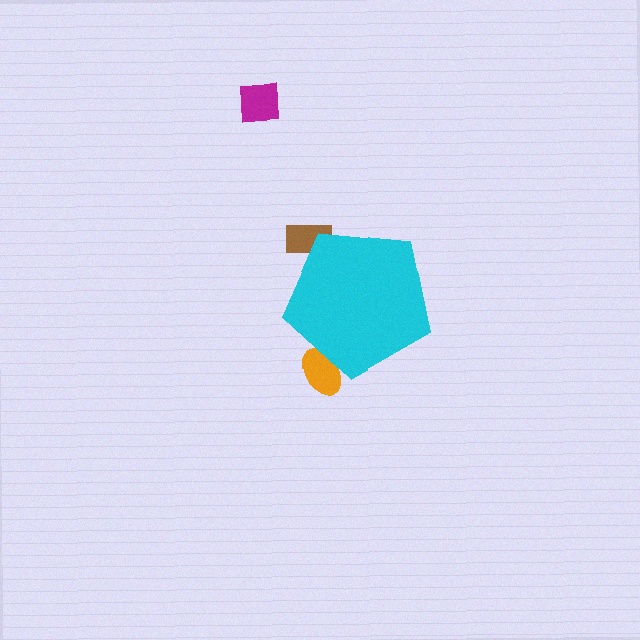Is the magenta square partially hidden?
No, the magenta square is fully visible.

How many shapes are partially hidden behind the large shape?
2 shapes are partially hidden.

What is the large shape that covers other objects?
A cyan pentagon.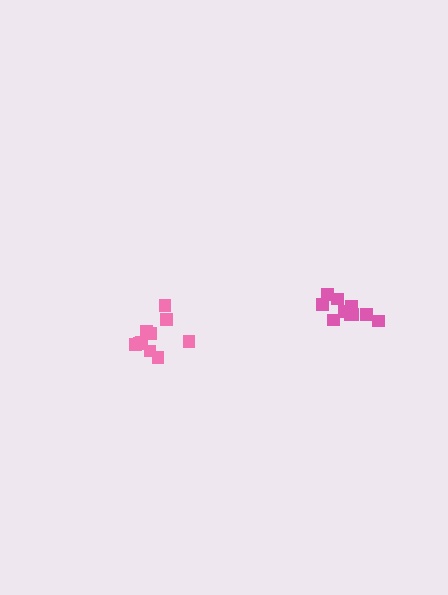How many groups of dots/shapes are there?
There are 2 groups.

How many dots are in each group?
Group 1: 10 dots, Group 2: 10 dots (20 total).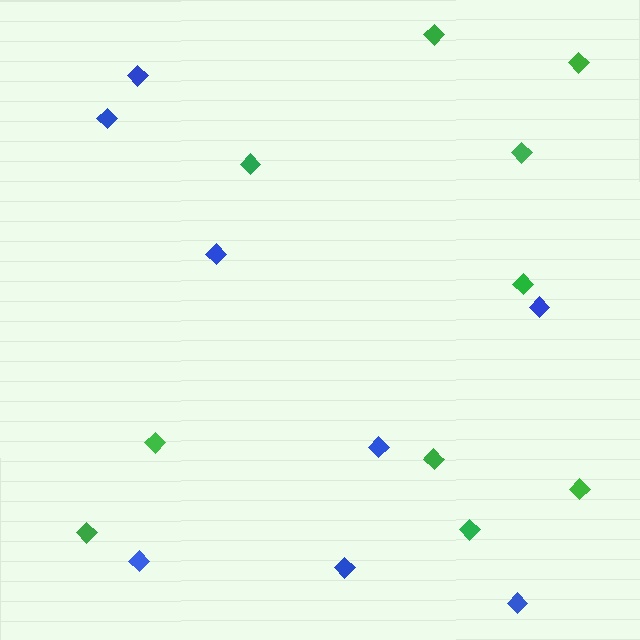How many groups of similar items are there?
There are 2 groups: one group of blue diamonds (8) and one group of green diamonds (10).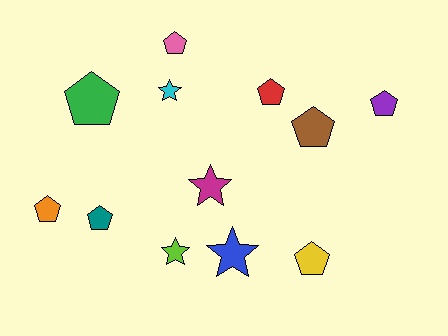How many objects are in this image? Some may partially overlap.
There are 12 objects.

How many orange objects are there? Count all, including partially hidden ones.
There is 1 orange object.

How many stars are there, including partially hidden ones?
There are 4 stars.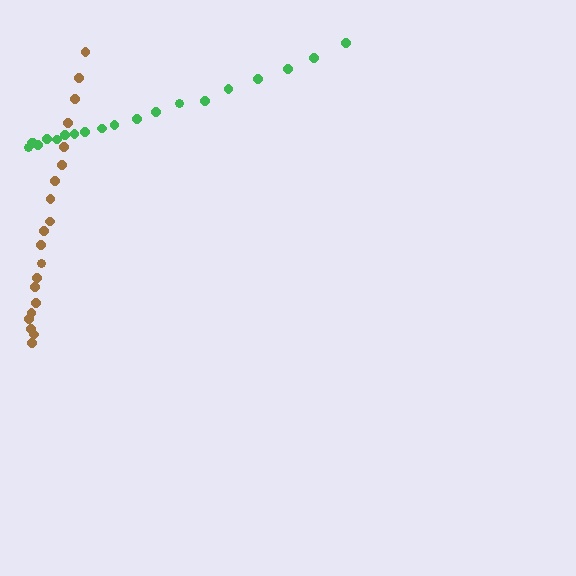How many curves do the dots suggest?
There are 2 distinct paths.